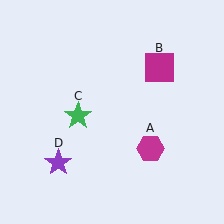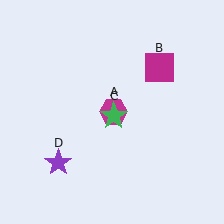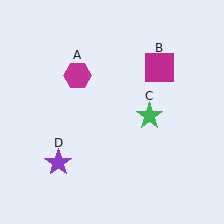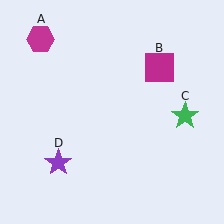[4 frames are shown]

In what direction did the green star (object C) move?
The green star (object C) moved right.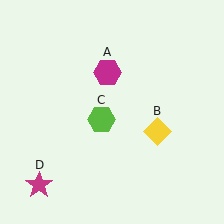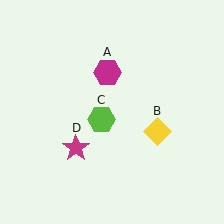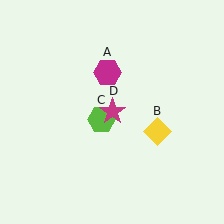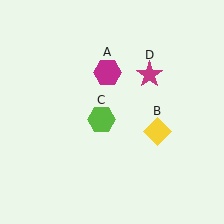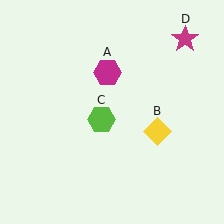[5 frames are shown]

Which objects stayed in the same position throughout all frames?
Magenta hexagon (object A) and yellow diamond (object B) and lime hexagon (object C) remained stationary.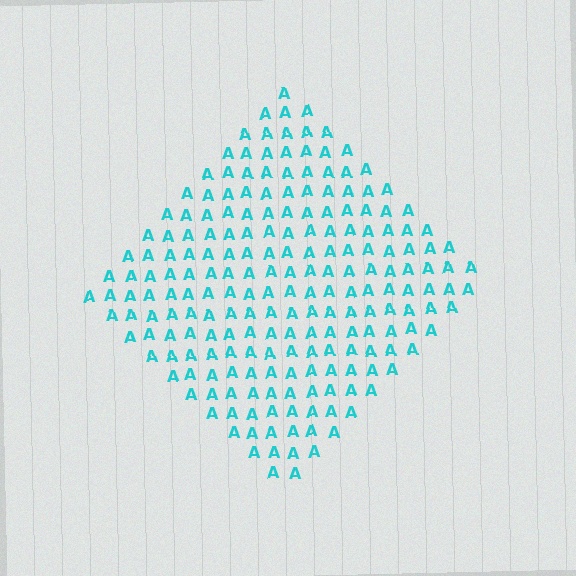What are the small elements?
The small elements are letter A's.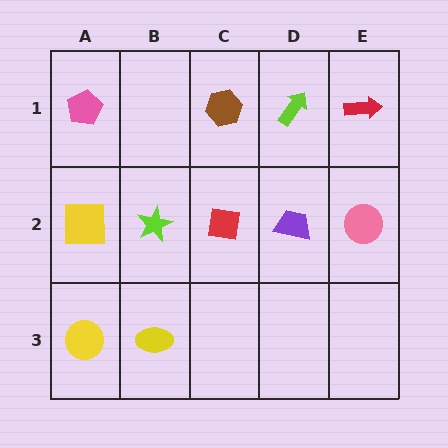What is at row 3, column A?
A yellow circle.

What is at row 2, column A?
A yellow square.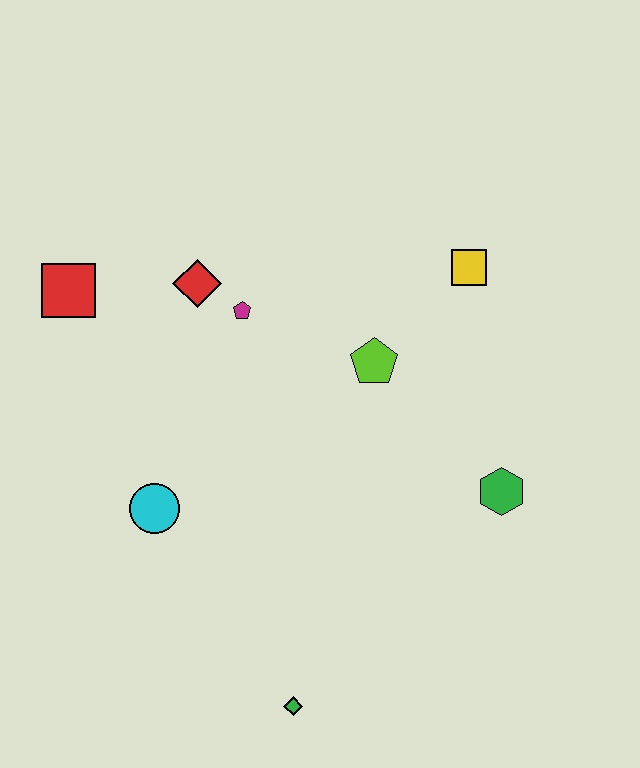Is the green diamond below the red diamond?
Yes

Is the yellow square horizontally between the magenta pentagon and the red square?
No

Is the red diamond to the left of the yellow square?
Yes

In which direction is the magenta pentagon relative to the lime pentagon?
The magenta pentagon is to the left of the lime pentagon.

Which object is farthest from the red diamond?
The green diamond is farthest from the red diamond.